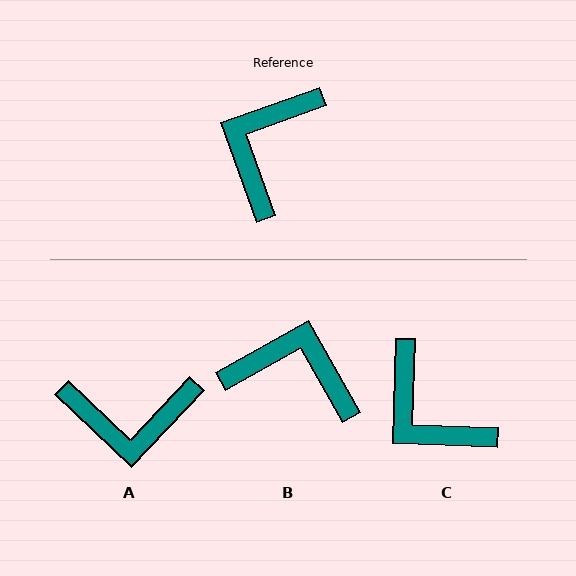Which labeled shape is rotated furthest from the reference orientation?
A, about 117 degrees away.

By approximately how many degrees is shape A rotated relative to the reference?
Approximately 117 degrees counter-clockwise.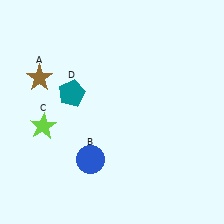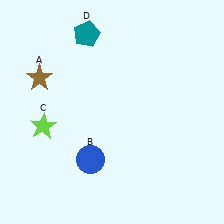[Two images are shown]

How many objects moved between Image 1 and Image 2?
1 object moved between the two images.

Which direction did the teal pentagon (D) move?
The teal pentagon (D) moved up.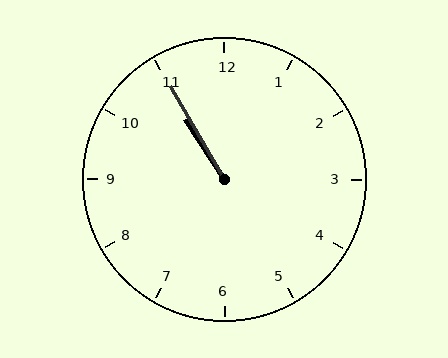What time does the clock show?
10:55.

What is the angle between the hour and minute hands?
Approximately 2 degrees.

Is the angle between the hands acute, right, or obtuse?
It is acute.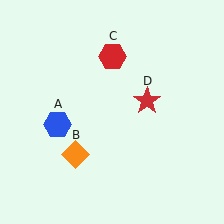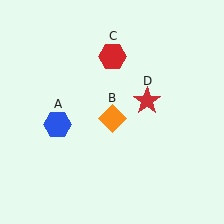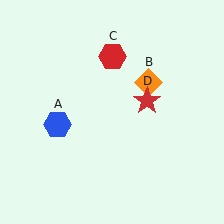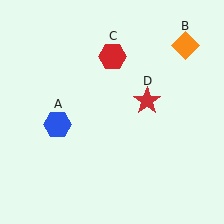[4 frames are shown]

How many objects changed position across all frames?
1 object changed position: orange diamond (object B).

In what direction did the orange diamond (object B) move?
The orange diamond (object B) moved up and to the right.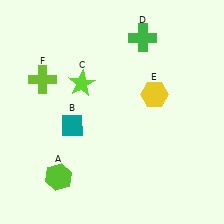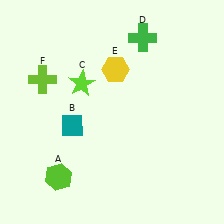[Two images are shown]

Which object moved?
The yellow hexagon (E) moved left.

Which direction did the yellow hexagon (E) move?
The yellow hexagon (E) moved left.